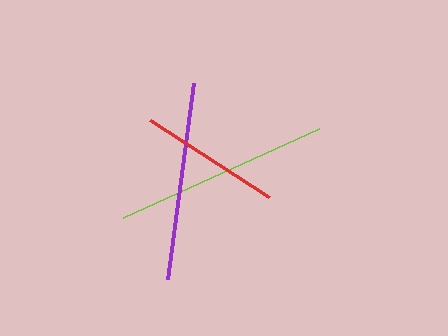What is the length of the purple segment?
The purple segment is approximately 197 pixels long.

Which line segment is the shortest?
The red line is the shortest at approximately 141 pixels.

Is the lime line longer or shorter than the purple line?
The lime line is longer than the purple line.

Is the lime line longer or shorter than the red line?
The lime line is longer than the red line.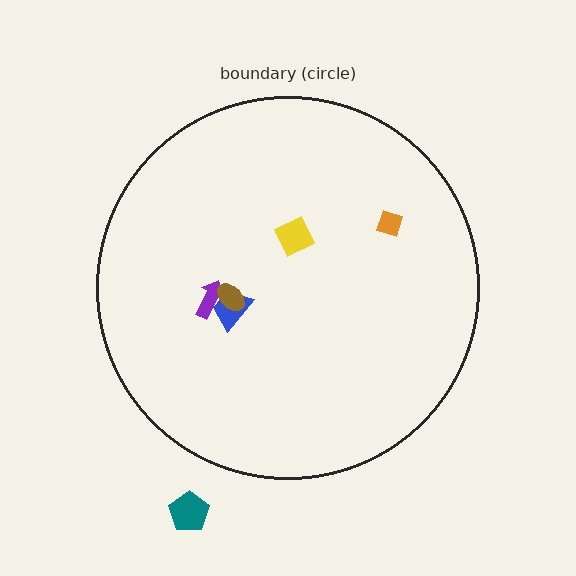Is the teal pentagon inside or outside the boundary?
Outside.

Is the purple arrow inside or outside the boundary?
Inside.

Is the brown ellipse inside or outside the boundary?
Inside.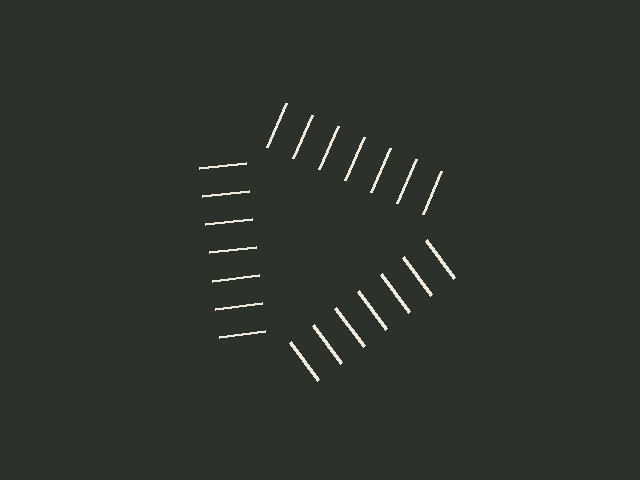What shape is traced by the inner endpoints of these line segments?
An illusory triangle — the line segments terminate on its edges but no continuous stroke is drawn.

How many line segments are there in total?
21 — 7 along each of the 3 edges.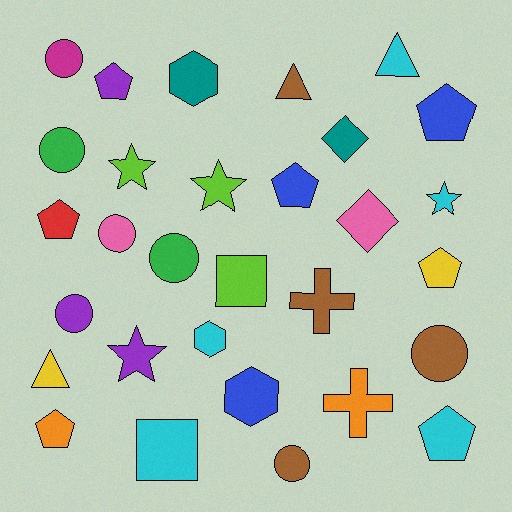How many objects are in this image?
There are 30 objects.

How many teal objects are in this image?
There are 2 teal objects.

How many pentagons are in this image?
There are 7 pentagons.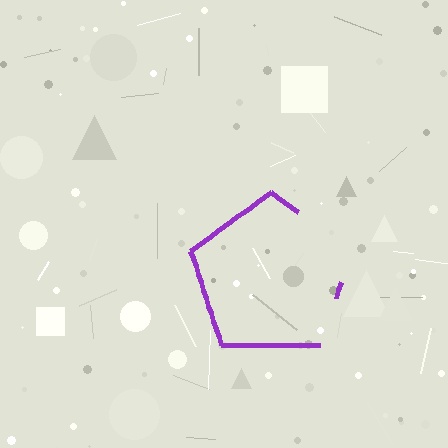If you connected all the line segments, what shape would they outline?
They would outline a pentagon.